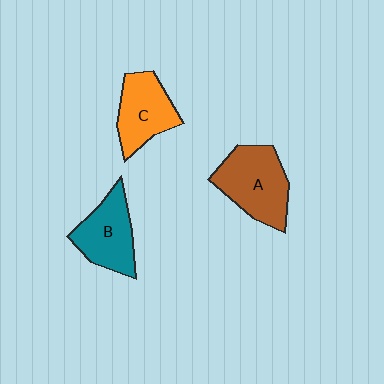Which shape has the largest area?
Shape A (brown).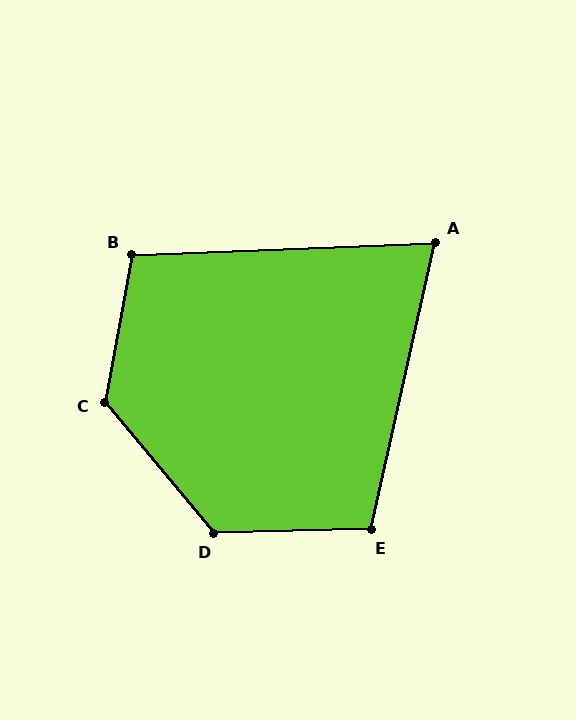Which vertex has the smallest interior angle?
A, at approximately 75 degrees.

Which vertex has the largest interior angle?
C, at approximately 130 degrees.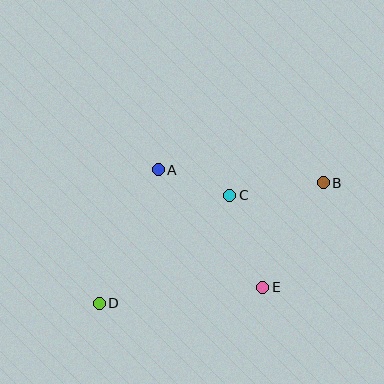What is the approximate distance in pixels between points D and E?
The distance between D and E is approximately 164 pixels.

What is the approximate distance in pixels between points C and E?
The distance between C and E is approximately 98 pixels.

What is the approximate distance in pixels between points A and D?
The distance between A and D is approximately 146 pixels.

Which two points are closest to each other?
Points A and C are closest to each other.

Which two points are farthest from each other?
Points B and D are farthest from each other.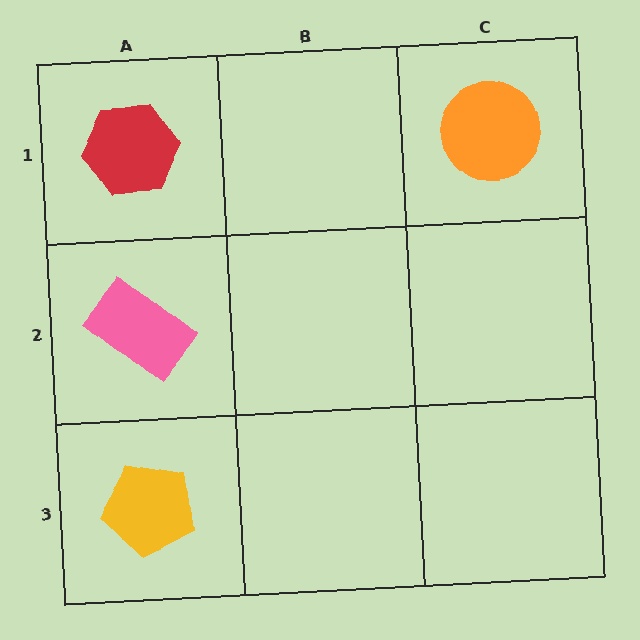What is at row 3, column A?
A yellow pentagon.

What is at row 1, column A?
A red hexagon.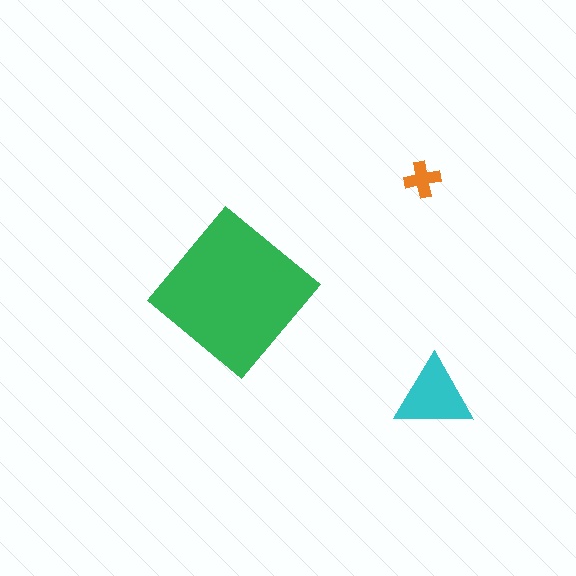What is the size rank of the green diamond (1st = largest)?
1st.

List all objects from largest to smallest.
The green diamond, the cyan triangle, the orange cross.